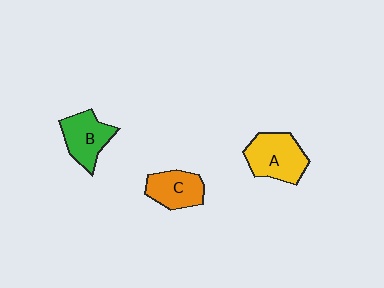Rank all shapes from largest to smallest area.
From largest to smallest: A (yellow), B (green), C (orange).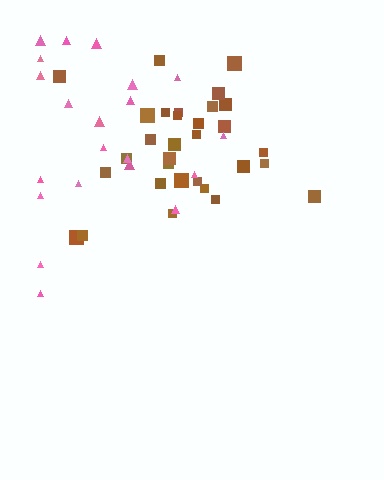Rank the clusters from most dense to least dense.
brown, pink.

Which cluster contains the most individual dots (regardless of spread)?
Brown (31).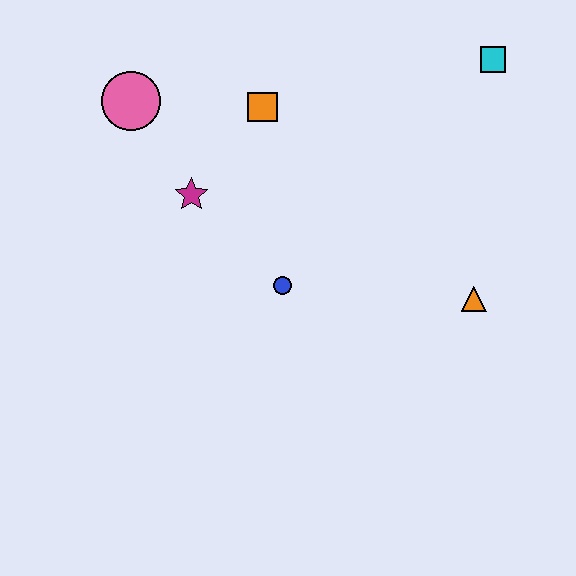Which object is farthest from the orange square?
The orange triangle is farthest from the orange square.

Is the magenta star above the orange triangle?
Yes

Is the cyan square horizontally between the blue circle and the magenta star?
No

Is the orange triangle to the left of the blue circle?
No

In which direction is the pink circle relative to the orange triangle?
The pink circle is to the left of the orange triangle.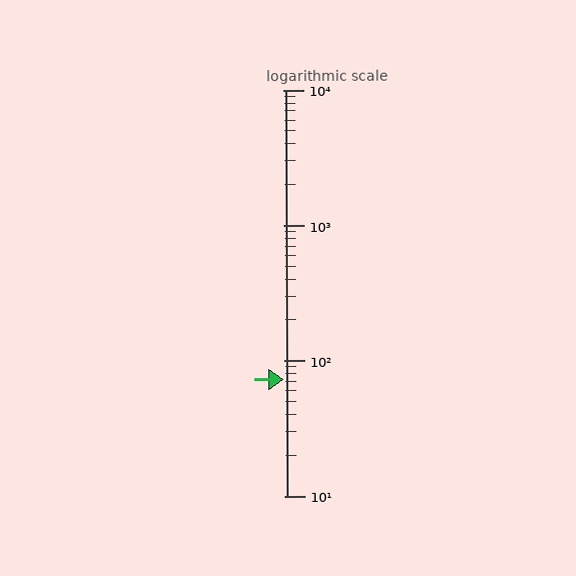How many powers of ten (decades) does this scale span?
The scale spans 3 decades, from 10 to 10000.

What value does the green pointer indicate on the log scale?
The pointer indicates approximately 72.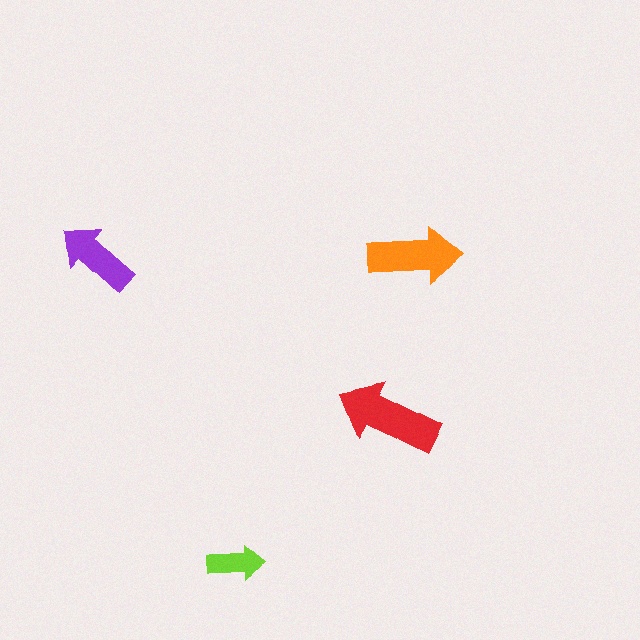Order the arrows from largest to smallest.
the red one, the orange one, the purple one, the lime one.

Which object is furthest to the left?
The purple arrow is leftmost.